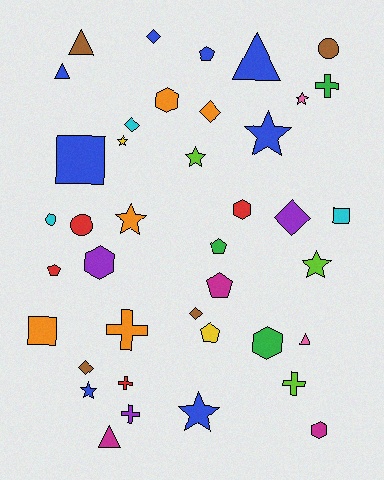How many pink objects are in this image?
There are 2 pink objects.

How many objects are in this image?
There are 40 objects.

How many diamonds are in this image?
There are 6 diamonds.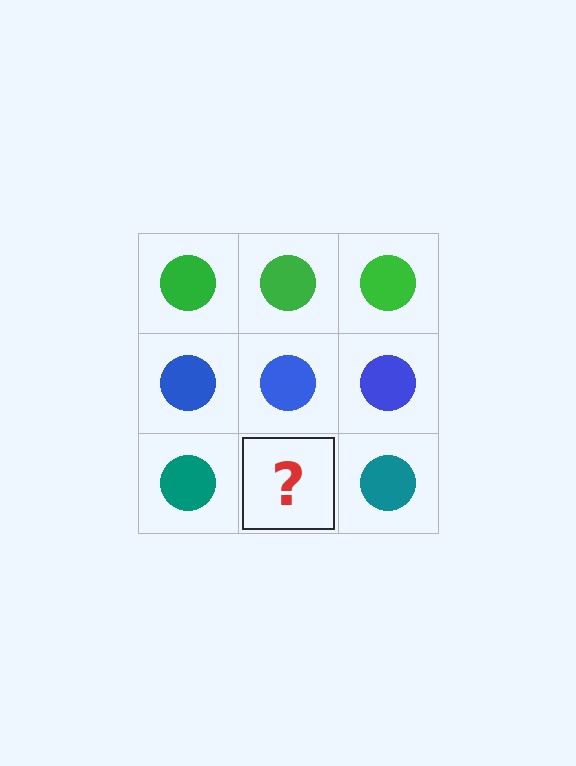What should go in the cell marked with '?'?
The missing cell should contain a teal circle.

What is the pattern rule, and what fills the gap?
The rule is that each row has a consistent color. The gap should be filled with a teal circle.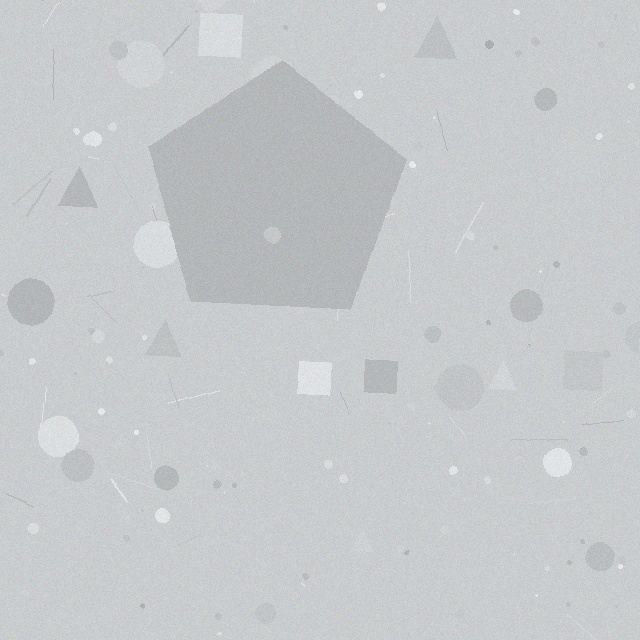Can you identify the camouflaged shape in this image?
The camouflaged shape is a pentagon.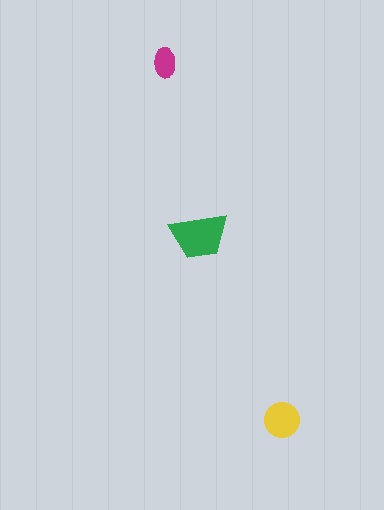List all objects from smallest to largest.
The magenta ellipse, the yellow circle, the green trapezoid.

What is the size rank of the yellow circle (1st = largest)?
2nd.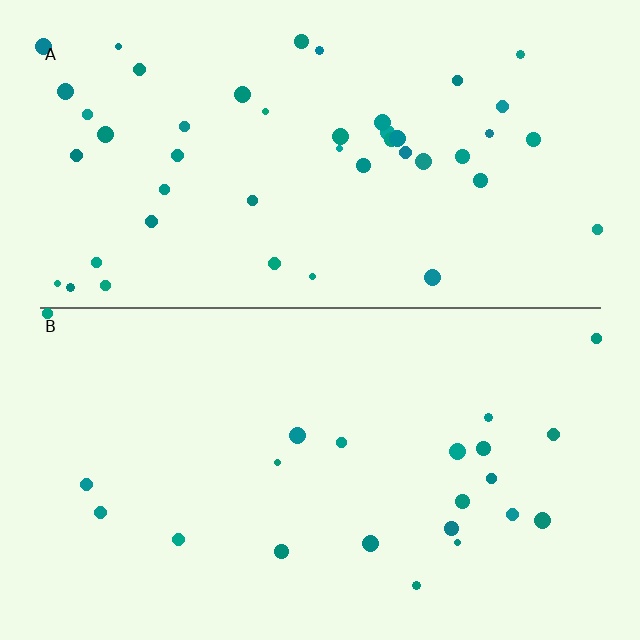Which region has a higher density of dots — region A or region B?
A (the top).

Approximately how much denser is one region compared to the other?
Approximately 2.1× — region A over region B.